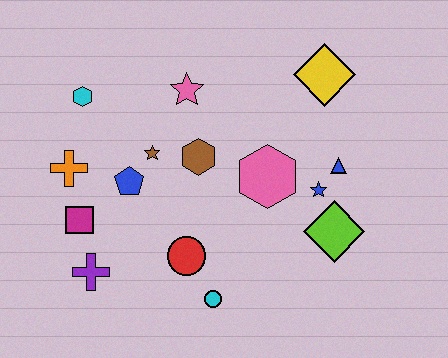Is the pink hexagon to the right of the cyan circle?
Yes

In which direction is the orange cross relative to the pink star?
The orange cross is to the left of the pink star.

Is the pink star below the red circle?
No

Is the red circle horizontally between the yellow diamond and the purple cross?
Yes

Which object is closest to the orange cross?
The magenta square is closest to the orange cross.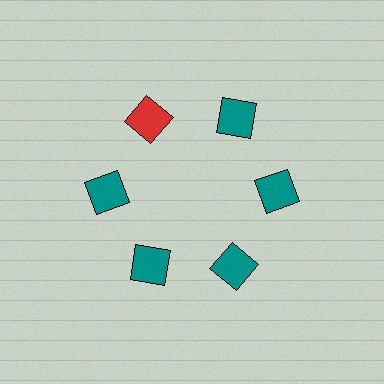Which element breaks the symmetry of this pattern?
The red diamond at roughly the 11 o'clock position breaks the symmetry. All other shapes are teal diamonds.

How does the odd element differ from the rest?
It has a different color: red instead of teal.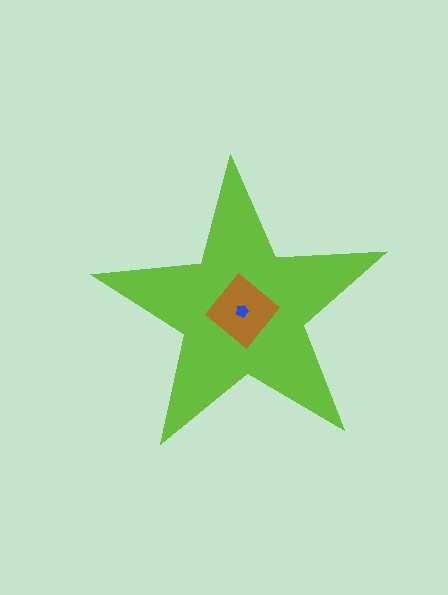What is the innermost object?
The blue pentagon.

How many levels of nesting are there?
3.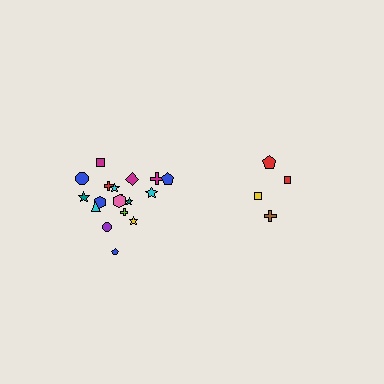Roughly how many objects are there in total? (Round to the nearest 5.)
Roughly 20 objects in total.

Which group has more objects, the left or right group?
The left group.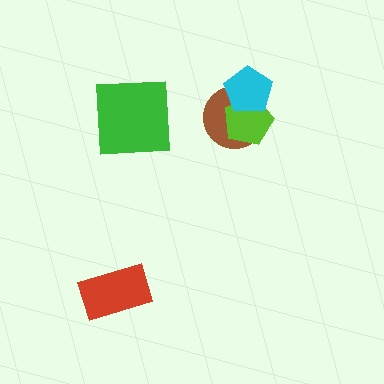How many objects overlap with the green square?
0 objects overlap with the green square.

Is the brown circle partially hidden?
Yes, it is partially covered by another shape.